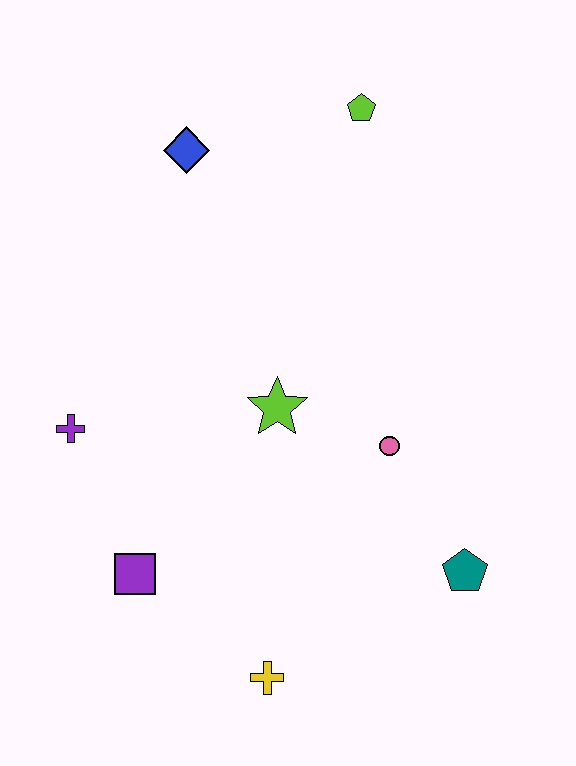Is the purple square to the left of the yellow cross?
Yes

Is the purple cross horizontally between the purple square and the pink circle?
No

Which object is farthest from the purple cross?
The lime pentagon is farthest from the purple cross.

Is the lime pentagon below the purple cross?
No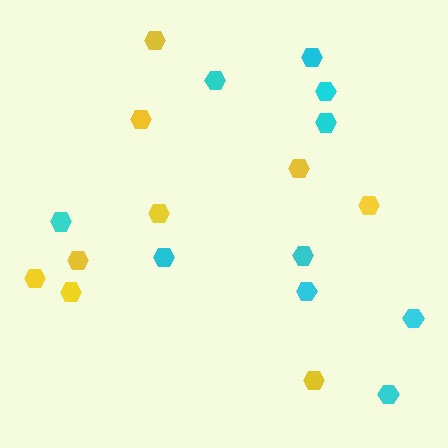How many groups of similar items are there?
There are 2 groups: one group of cyan hexagons (10) and one group of yellow hexagons (9).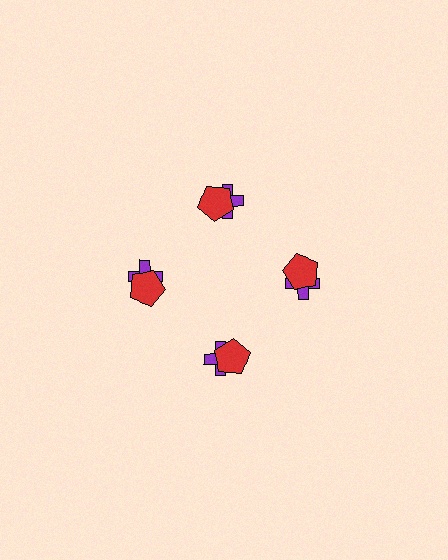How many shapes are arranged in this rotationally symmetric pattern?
There are 8 shapes, arranged in 4 groups of 2.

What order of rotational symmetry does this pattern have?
This pattern has 4-fold rotational symmetry.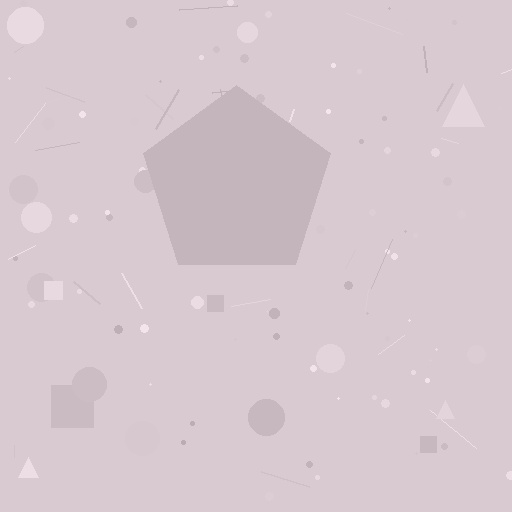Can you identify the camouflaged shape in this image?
The camouflaged shape is a pentagon.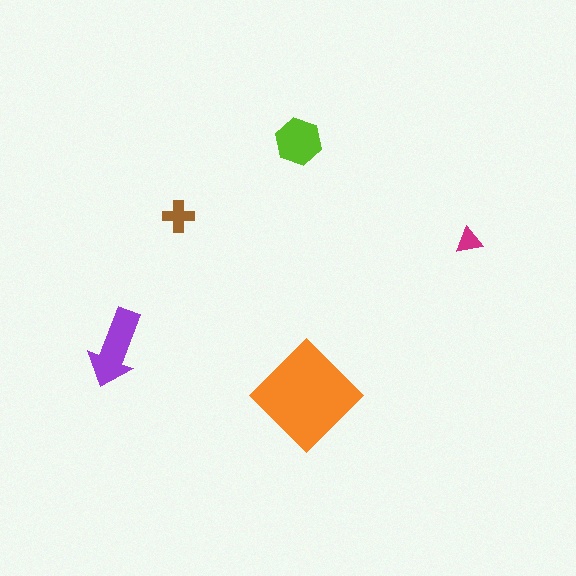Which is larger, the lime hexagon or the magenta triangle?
The lime hexagon.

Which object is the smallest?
The magenta triangle.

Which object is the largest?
The orange diamond.